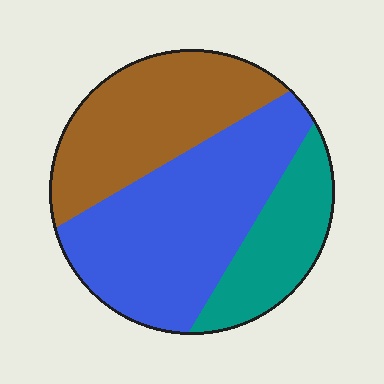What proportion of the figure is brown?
Brown takes up between a third and a half of the figure.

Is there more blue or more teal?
Blue.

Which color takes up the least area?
Teal, at roughly 20%.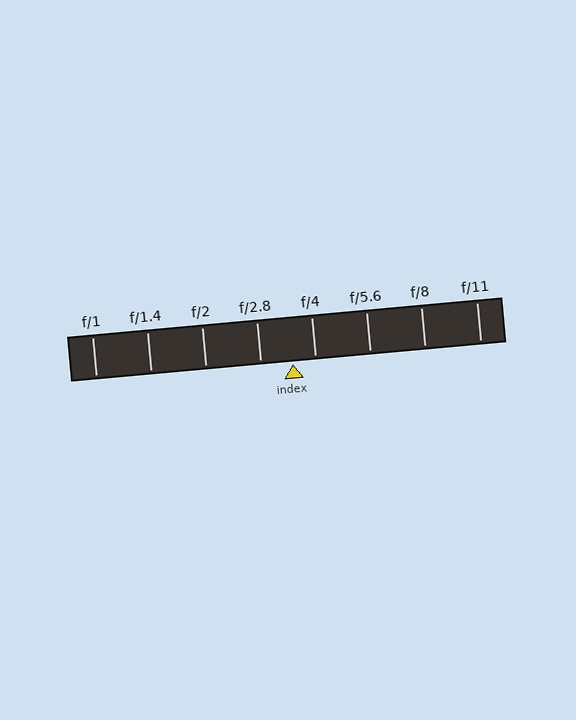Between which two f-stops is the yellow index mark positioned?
The index mark is between f/2.8 and f/4.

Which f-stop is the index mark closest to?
The index mark is closest to f/4.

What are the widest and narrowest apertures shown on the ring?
The widest aperture shown is f/1 and the narrowest is f/11.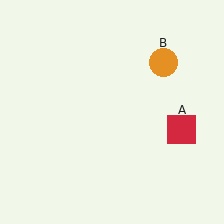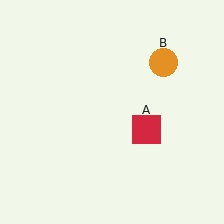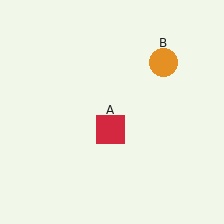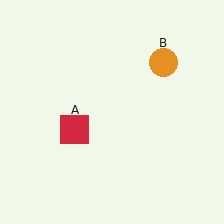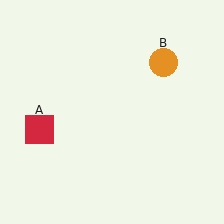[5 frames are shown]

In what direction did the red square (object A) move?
The red square (object A) moved left.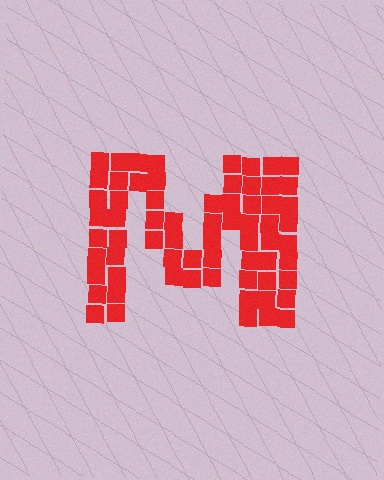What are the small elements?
The small elements are squares.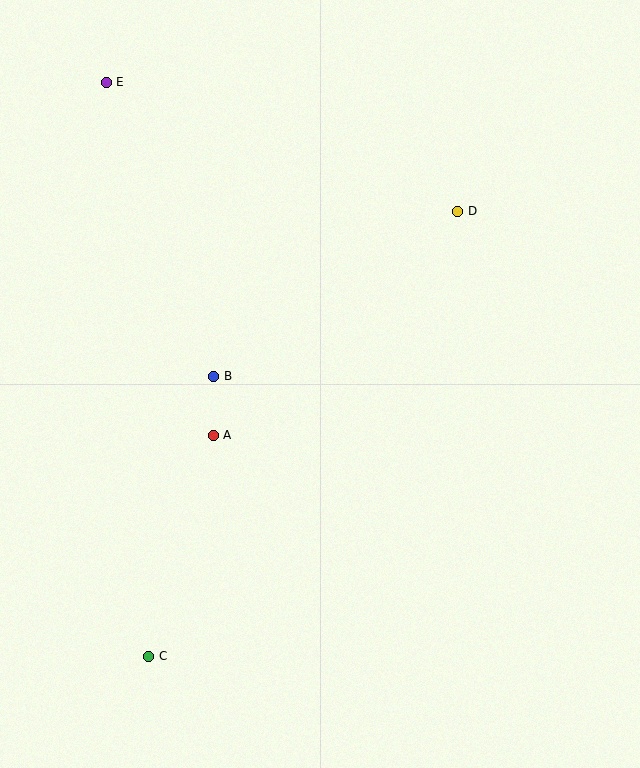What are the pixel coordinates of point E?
Point E is at (106, 82).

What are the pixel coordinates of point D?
Point D is at (458, 211).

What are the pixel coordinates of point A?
Point A is at (213, 435).